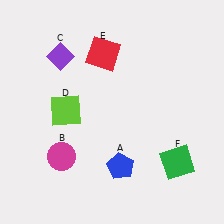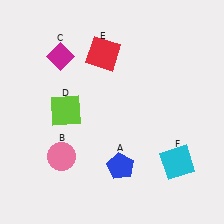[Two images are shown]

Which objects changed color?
B changed from magenta to pink. C changed from purple to magenta. F changed from green to cyan.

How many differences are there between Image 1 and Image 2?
There are 3 differences between the two images.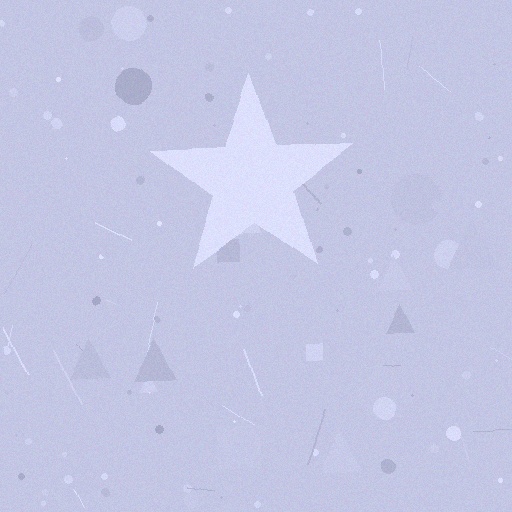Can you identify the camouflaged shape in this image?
The camouflaged shape is a star.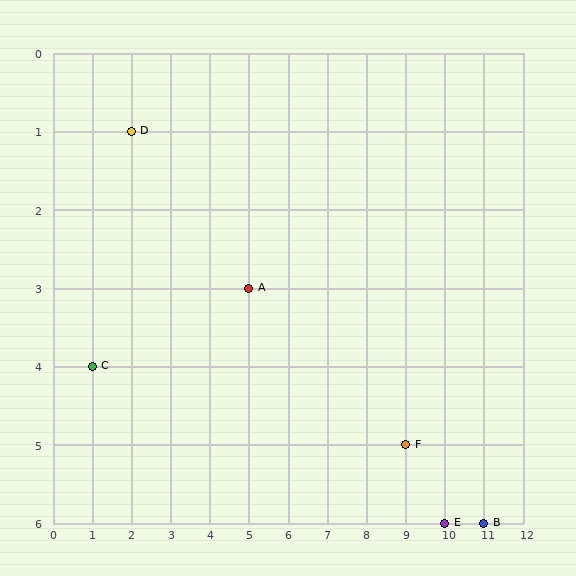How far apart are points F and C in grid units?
Points F and C are 8 columns and 1 row apart (about 8.1 grid units diagonally).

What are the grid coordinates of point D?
Point D is at grid coordinates (2, 1).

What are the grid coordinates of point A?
Point A is at grid coordinates (5, 3).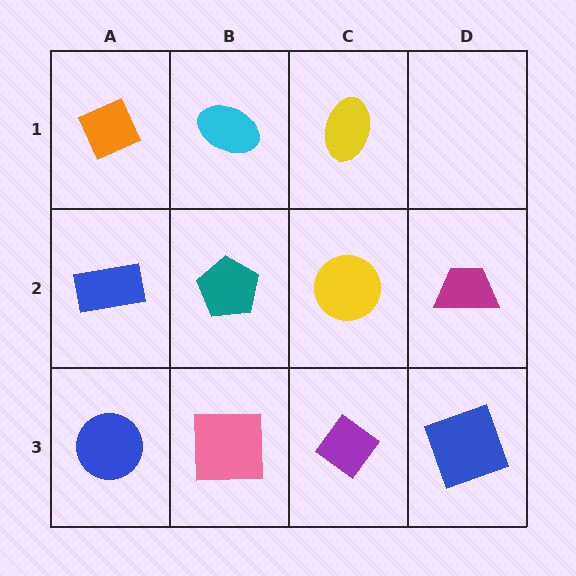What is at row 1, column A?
An orange diamond.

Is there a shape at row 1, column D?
No, that cell is empty.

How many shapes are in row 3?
4 shapes.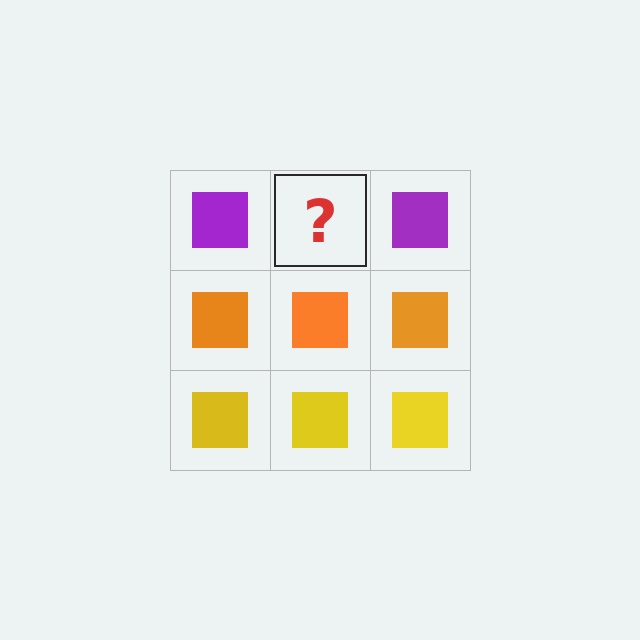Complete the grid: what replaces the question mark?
The question mark should be replaced with a purple square.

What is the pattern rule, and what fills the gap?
The rule is that each row has a consistent color. The gap should be filled with a purple square.